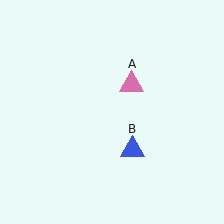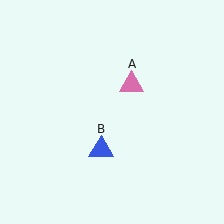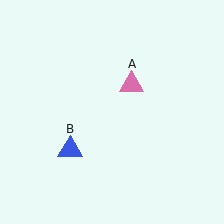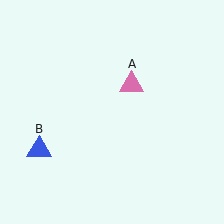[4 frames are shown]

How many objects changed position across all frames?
1 object changed position: blue triangle (object B).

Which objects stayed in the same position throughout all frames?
Pink triangle (object A) remained stationary.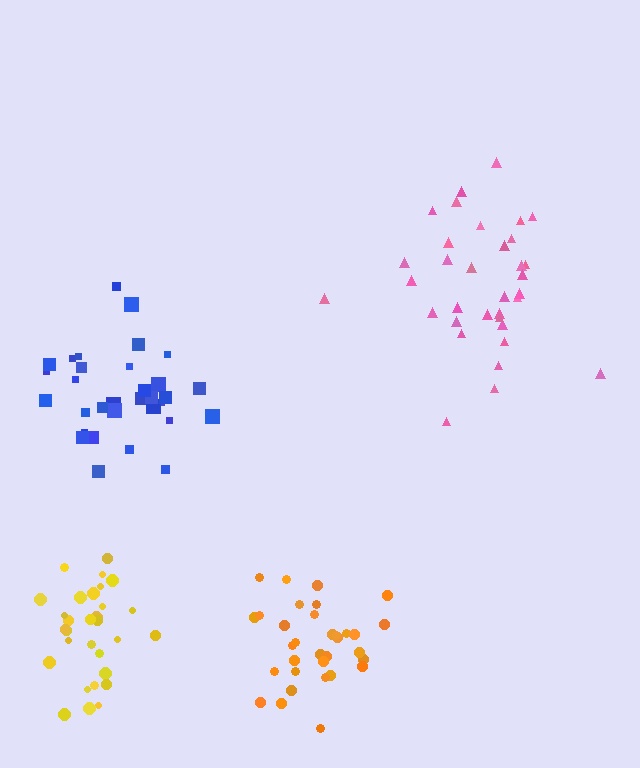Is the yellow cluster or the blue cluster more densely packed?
Yellow.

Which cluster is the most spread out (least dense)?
Pink.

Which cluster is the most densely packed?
Orange.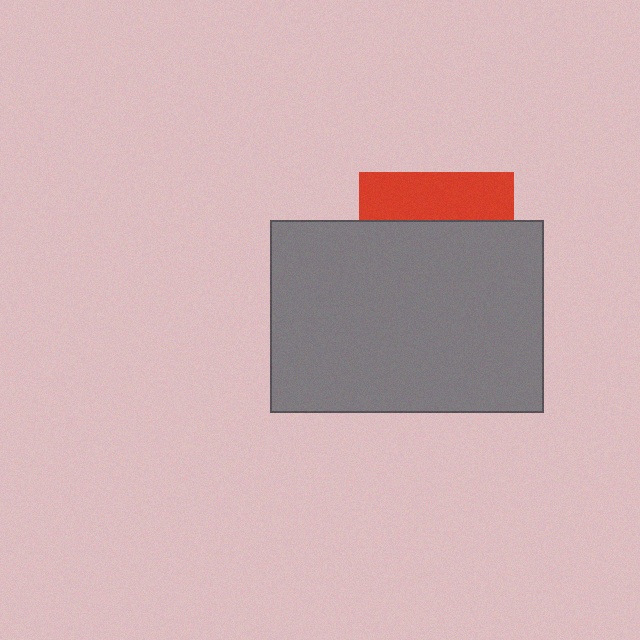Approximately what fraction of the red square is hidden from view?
Roughly 69% of the red square is hidden behind the gray rectangle.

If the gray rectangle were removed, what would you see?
You would see the complete red square.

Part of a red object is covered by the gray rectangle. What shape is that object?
It is a square.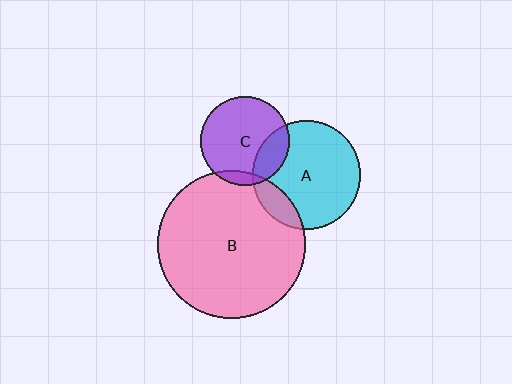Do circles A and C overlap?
Yes.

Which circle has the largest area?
Circle B (pink).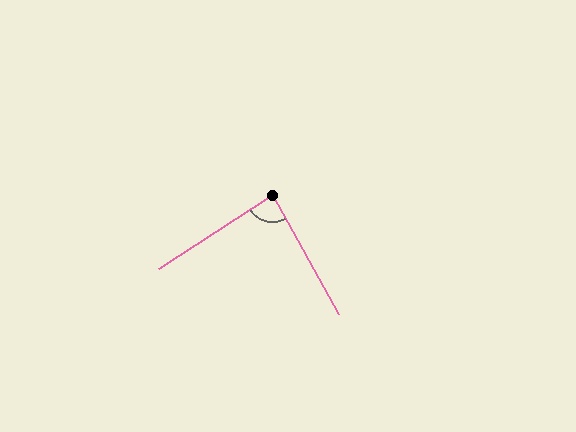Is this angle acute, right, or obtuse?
It is approximately a right angle.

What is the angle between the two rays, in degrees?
Approximately 86 degrees.